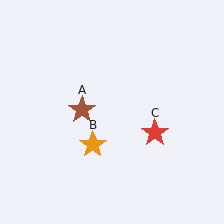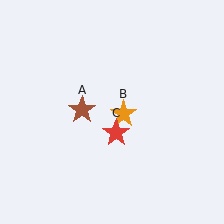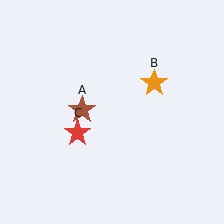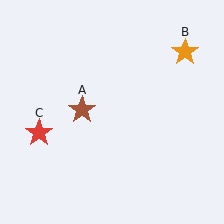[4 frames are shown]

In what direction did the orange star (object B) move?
The orange star (object B) moved up and to the right.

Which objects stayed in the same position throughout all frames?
Brown star (object A) remained stationary.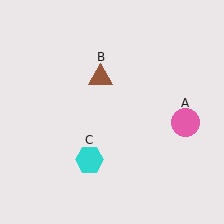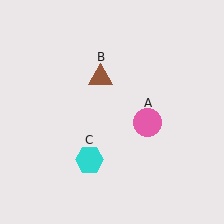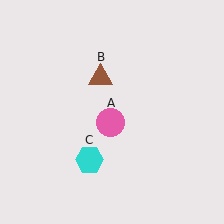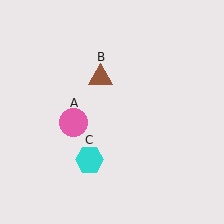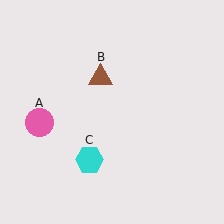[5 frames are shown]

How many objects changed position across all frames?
1 object changed position: pink circle (object A).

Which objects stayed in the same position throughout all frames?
Brown triangle (object B) and cyan hexagon (object C) remained stationary.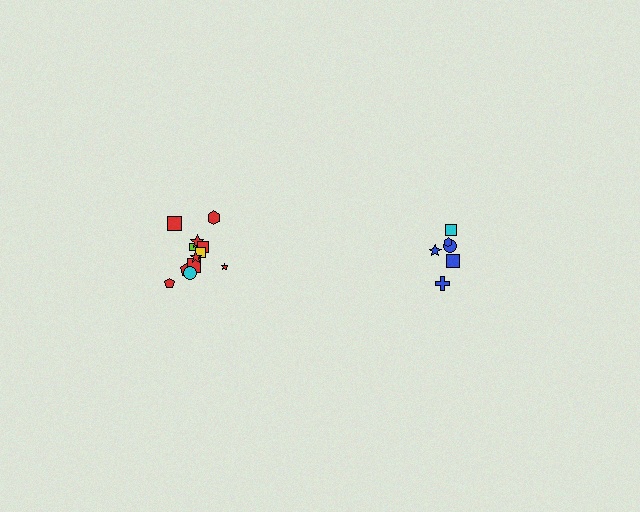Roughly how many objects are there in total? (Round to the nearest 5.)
Roughly 20 objects in total.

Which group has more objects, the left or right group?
The left group.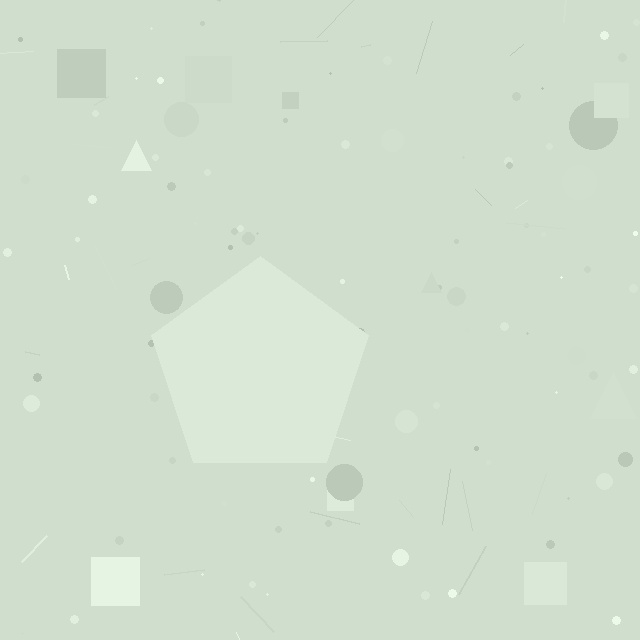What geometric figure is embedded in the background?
A pentagon is embedded in the background.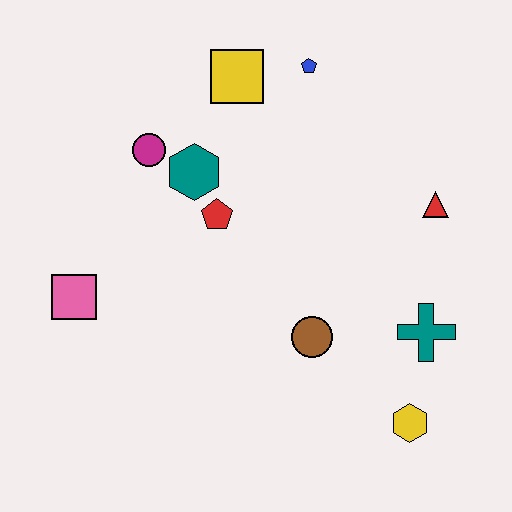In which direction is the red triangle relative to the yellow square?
The red triangle is to the right of the yellow square.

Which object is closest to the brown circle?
The teal cross is closest to the brown circle.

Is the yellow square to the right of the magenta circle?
Yes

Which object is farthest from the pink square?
The red triangle is farthest from the pink square.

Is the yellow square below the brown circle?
No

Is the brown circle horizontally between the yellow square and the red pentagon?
No